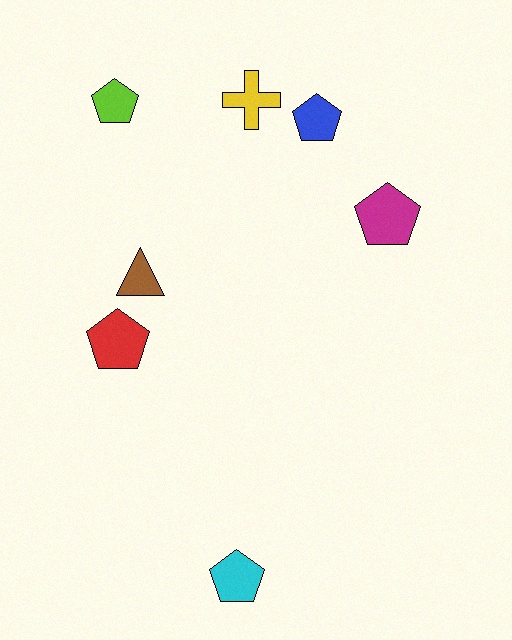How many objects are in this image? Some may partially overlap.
There are 7 objects.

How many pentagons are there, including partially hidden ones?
There are 5 pentagons.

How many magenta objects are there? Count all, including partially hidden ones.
There is 1 magenta object.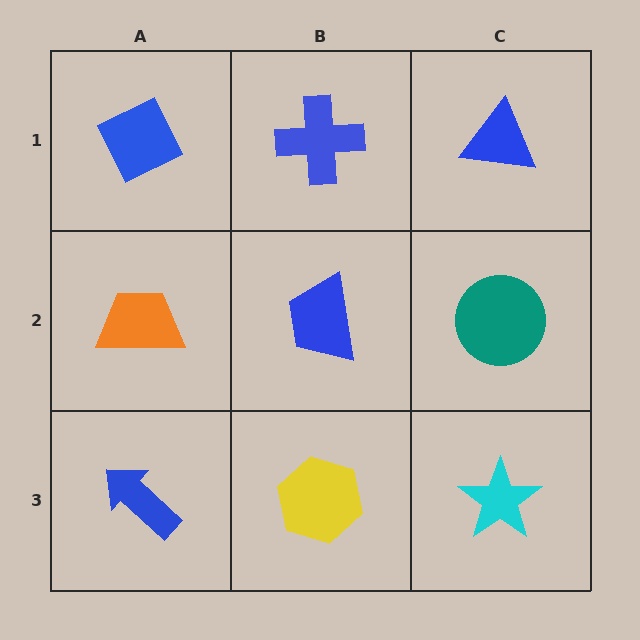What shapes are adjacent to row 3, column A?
An orange trapezoid (row 2, column A), a yellow hexagon (row 3, column B).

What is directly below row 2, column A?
A blue arrow.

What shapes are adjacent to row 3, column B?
A blue trapezoid (row 2, column B), a blue arrow (row 3, column A), a cyan star (row 3, column C).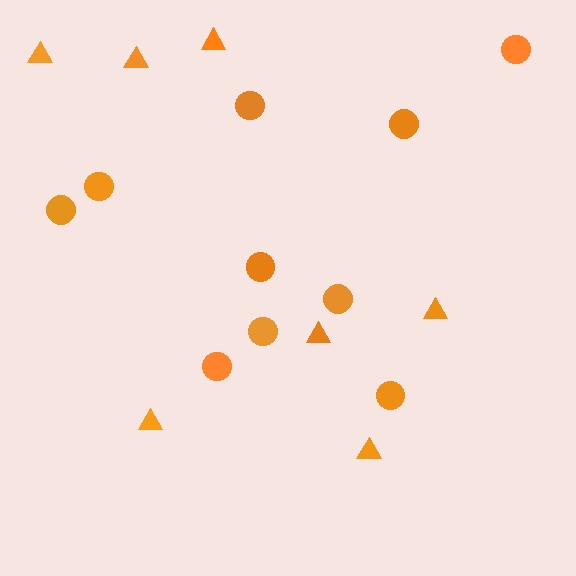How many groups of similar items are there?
There are 2 groups: one group of circles (10) and one group of triangles (7).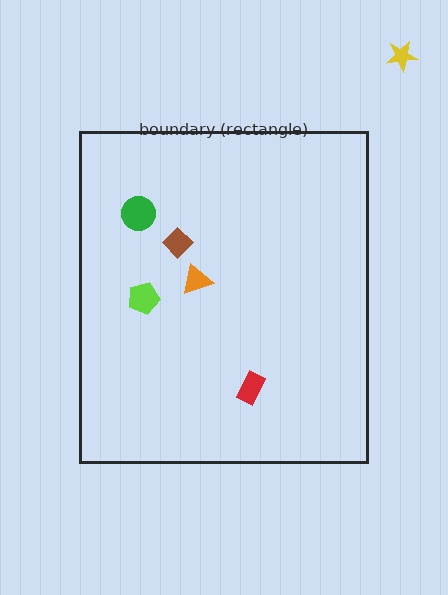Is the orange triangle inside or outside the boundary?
Inside.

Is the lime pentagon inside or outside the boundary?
Inside.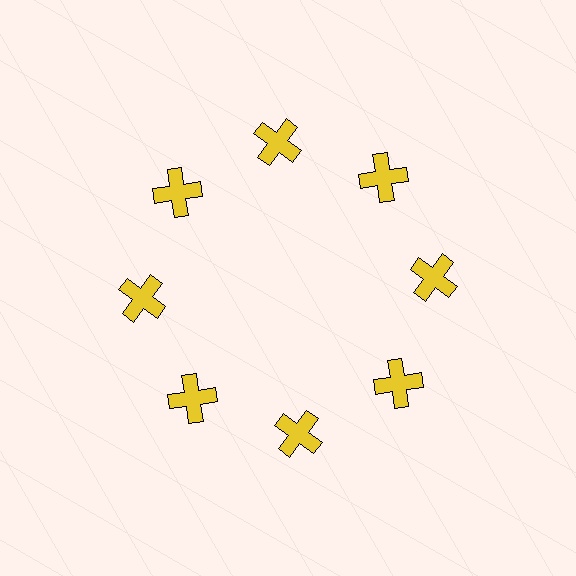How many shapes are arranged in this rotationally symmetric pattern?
There are 8 shapes, arranged in 8 groups of 1.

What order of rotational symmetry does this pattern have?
This pattern has 8-fold rotational symmetry.